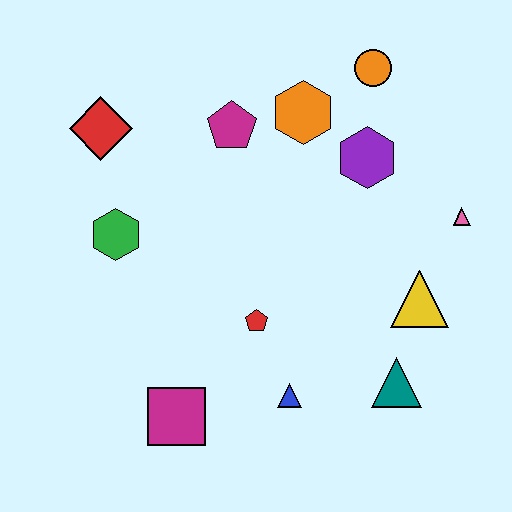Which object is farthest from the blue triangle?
The orange circle is farthest from the blue triangle.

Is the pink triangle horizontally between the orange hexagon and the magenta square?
No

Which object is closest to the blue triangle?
The red pentagon is closest to the blue triangle.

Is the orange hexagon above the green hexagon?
Yes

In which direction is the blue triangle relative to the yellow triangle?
The blue triangle is to the left of the yellow triangle.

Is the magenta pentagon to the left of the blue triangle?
Yes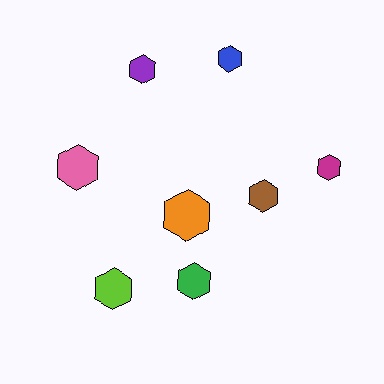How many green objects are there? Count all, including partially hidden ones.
There is 1 green object.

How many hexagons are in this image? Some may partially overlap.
There are 8 hexagons.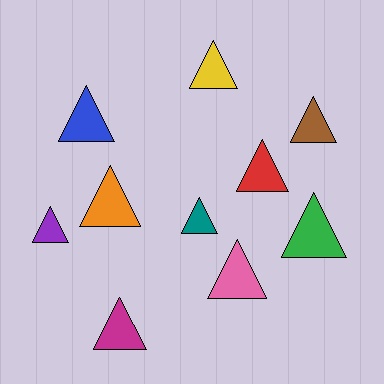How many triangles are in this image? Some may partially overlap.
There are 10 triangles.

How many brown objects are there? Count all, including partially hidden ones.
There is 1 brown object.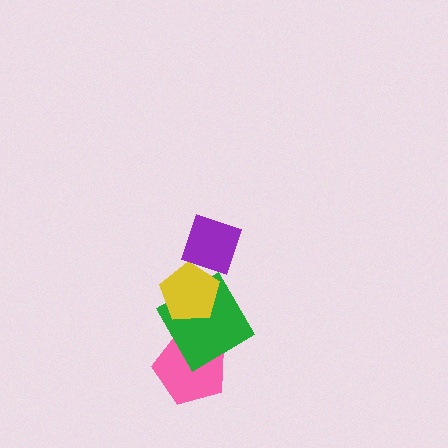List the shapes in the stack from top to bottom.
From top to bottom: the purple diamond, the yellow pentagon, the green diamond, the pink pentagon.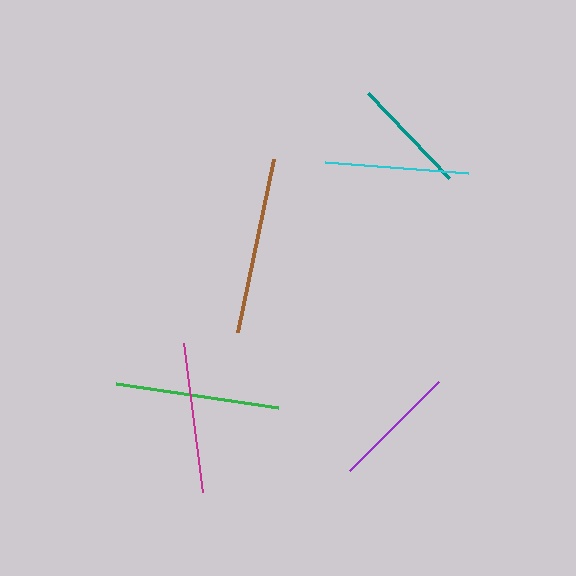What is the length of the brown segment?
The brown segment is approximately 177 pixels long.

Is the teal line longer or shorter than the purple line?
The purple line is longer than the teal line.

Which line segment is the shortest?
The teal line is the shortest at approximately 117 pixels.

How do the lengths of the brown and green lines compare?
The brown and green lines are approximately the same length.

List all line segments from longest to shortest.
From longest to shortest: brown, green, magenta, cyan, purple, teal.